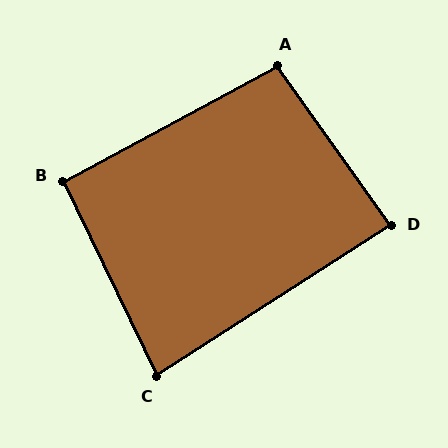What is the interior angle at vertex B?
Approximately 93 degrees (approximately right).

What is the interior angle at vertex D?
Approximately 87 degrees (approximately right).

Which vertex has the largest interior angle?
A, at approximately 97 degrees.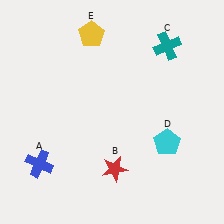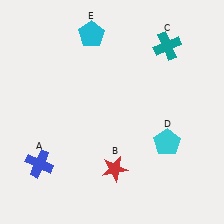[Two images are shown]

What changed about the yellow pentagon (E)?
In Image 1, E is yellow. In Image 2, it changed to cyan.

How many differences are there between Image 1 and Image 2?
There is 1 difference between the two images.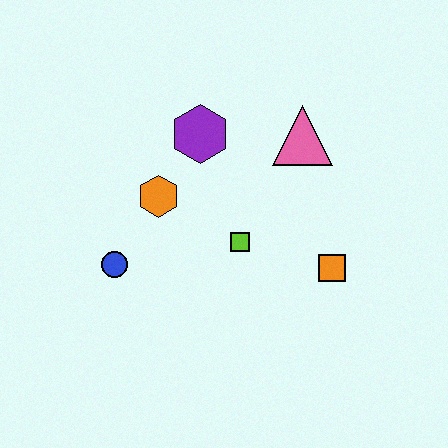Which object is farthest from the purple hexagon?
The orange square is farthest from the purple hexagon.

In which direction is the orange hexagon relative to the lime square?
The orange hexagon is to the left of the lime square.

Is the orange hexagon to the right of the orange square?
No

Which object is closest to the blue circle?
The orange hexagon is closest to the blue circle.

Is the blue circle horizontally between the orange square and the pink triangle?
No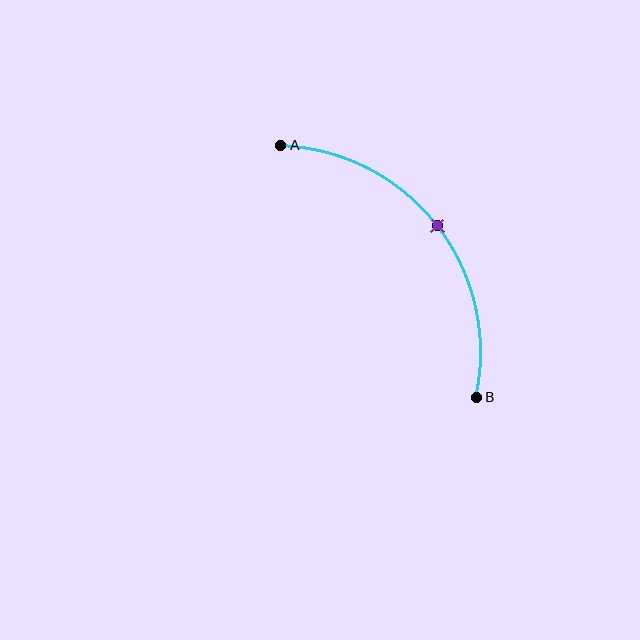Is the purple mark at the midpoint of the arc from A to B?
Yes. The purple mark lies on the arc at equal arc-length from both A and B — it is the arc midpoint.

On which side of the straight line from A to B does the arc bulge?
The arc bulges above and to the right of the straight line connecting A and B.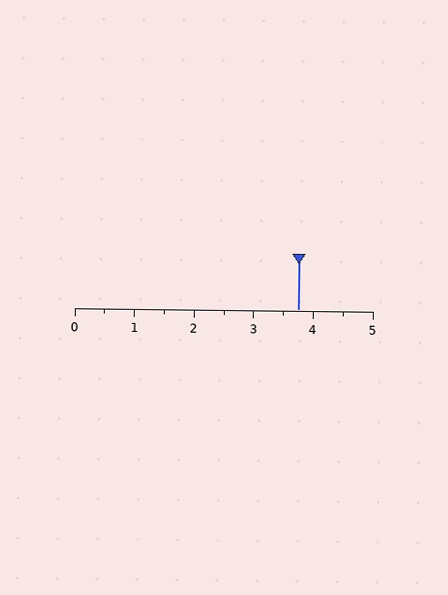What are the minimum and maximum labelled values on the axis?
The axis runs from 0 to 5.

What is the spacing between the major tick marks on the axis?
The major ticks are spaced 1 apart.